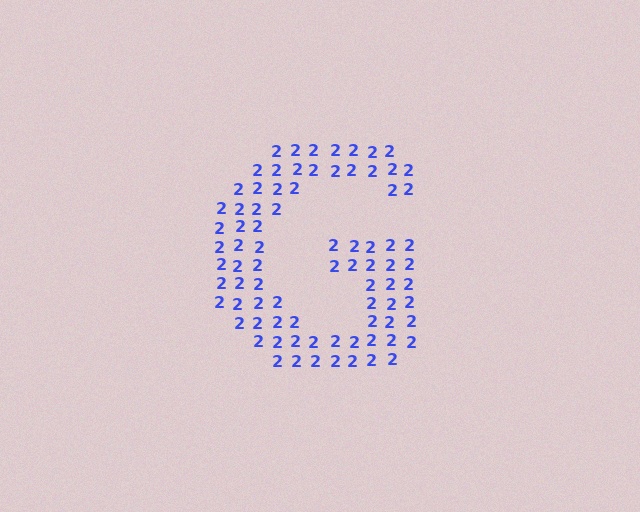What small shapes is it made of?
It is made of small digit 2's.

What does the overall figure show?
The overall figure shows the letter G.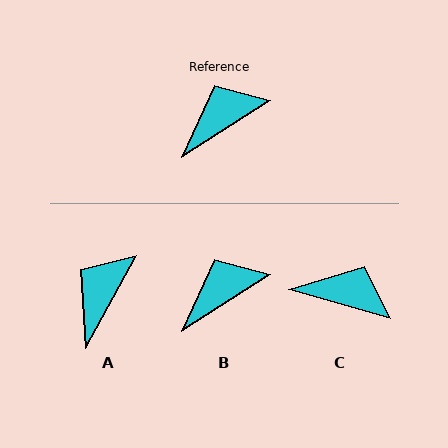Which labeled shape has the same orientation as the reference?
B.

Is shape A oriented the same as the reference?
No, it is off by about 29 degrees.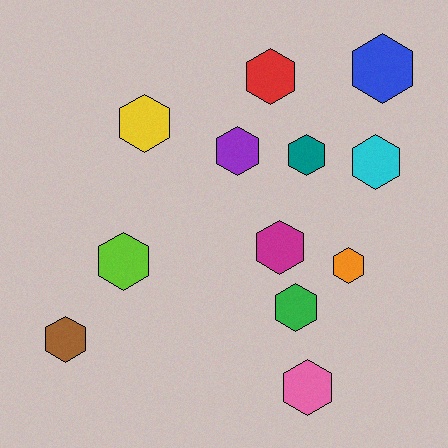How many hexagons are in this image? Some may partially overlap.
There are 12 hexagons.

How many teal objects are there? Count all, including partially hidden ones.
There is 1 teal object.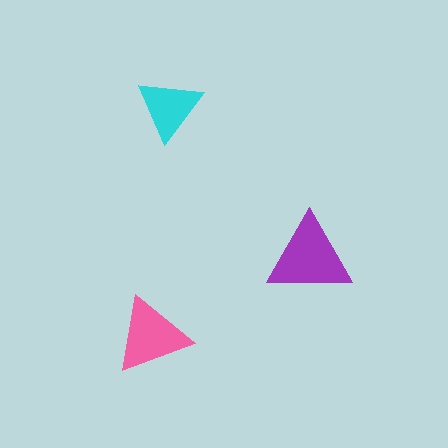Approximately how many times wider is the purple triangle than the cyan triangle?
About 1.5 times wider.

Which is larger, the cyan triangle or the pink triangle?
The pink one.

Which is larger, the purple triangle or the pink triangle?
The purple one.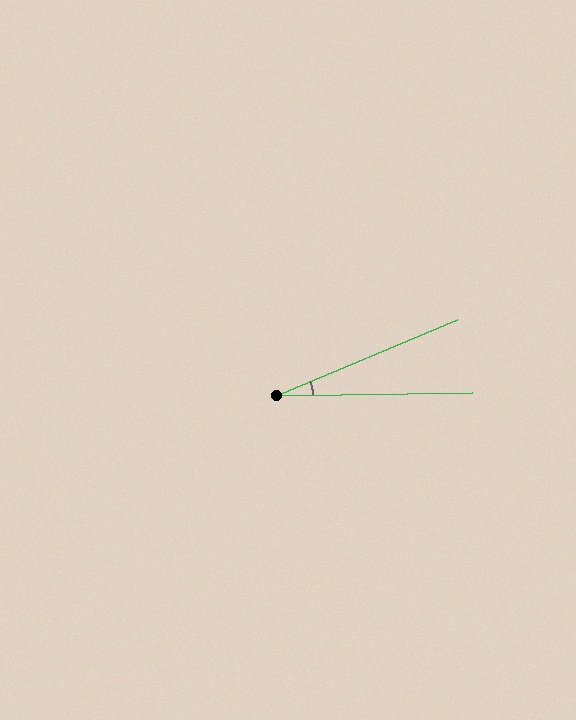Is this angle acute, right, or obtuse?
It is acute.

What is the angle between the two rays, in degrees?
Approximately 22 degrees.